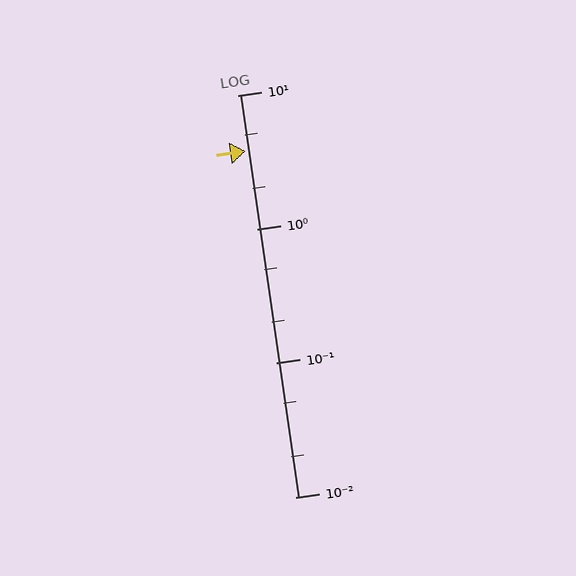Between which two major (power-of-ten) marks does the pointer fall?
The pointer is between 1 and 10.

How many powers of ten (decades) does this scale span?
The scale spans 3 decades, from 0.01 to 10.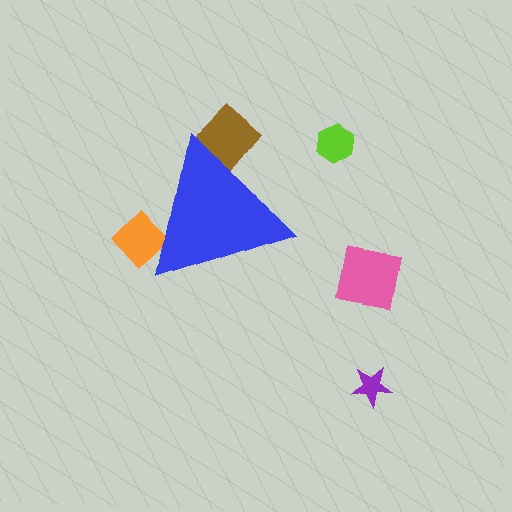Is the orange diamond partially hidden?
Yes, the orange diamond is partially hidden behind the blue triangle.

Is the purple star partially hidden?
No, the purple star is fully visible.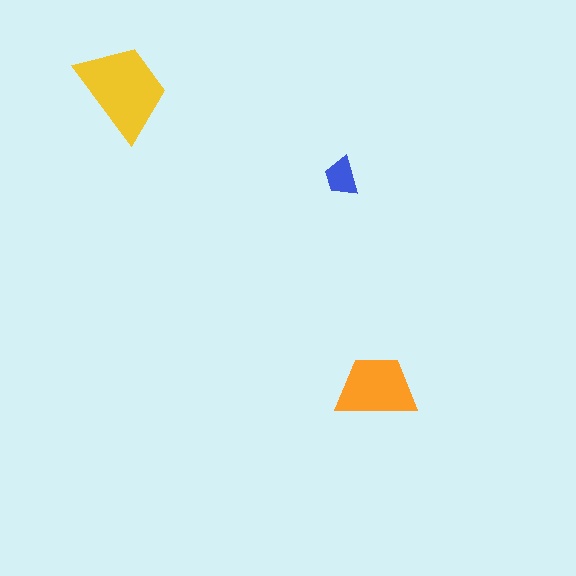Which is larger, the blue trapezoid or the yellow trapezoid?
The yellow one.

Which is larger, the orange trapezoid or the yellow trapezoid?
The yellow one.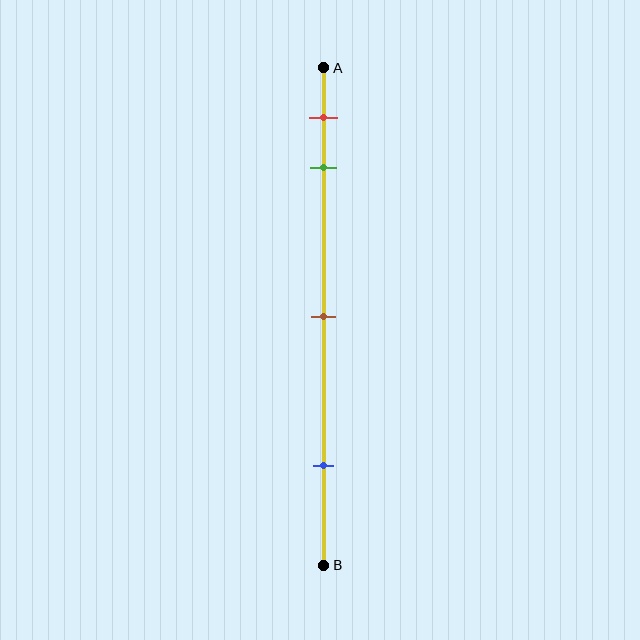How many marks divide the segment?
There are 4 marks dividing the segment.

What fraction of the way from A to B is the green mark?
The green mark is approximately 20% (0.2) of the way from A to B.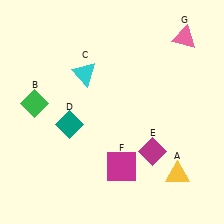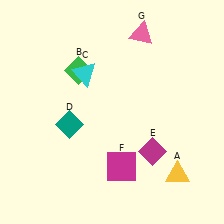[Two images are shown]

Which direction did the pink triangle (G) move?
The pink triangle (G) moved left.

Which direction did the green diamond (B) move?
The green diamond (B) moved right.